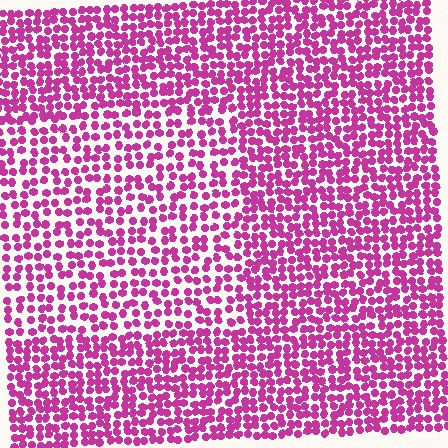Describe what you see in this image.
The image contains small magenta elements arranged at two different densities. A rectangle-shaped region is visible where the elements are less densely packed than the surrounding area.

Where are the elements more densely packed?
The elements are more densely packed outside the rectangle boundary.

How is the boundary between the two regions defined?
The boundary is defined by a change in element density (approximately 1.5x ratio). All elements are the same color, size, and shape.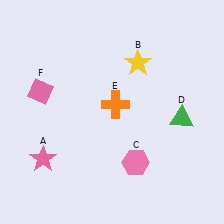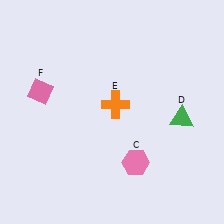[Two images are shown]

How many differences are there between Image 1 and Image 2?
There are 2 differences between the two images.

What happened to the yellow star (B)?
The yellow star (B) was removed in Image 2. It was in the top-right area of Image 1.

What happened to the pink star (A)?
The pink star (A) was removed in Image 2. It was in the bottom-left area of Image 1.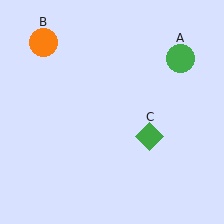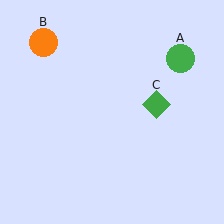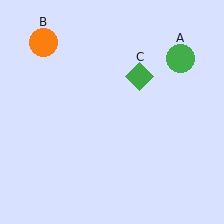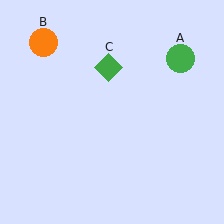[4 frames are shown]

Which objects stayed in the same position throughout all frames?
Green circle (object A) and orange circle (object B) remained stationary.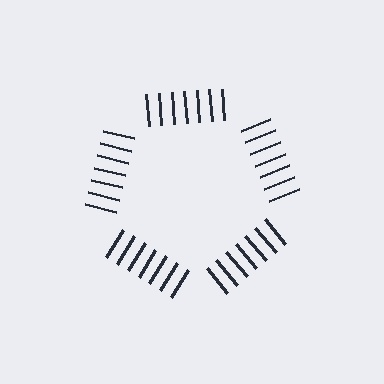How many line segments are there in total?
35 — 7 along each of the 5 edges.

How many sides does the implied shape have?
5 sides — the line-ends trace a pentagon.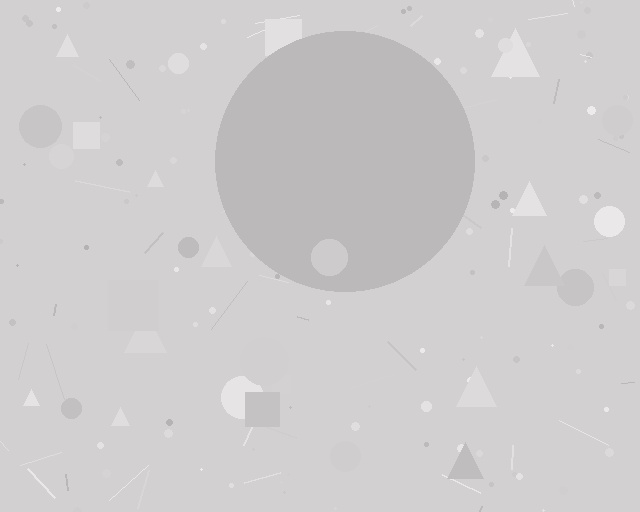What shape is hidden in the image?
A circle is hidden in the image.